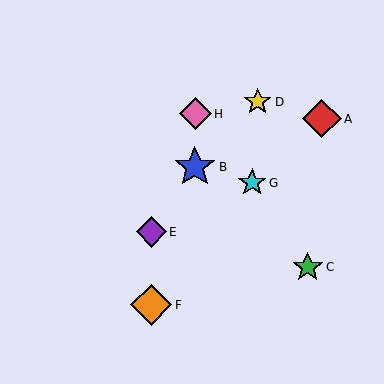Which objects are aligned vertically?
Objects E, F are aligned vertically.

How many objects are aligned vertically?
2 objects (E, F) are aligned vertically.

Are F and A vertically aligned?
No, F is at x≈151 and A is at x≈322.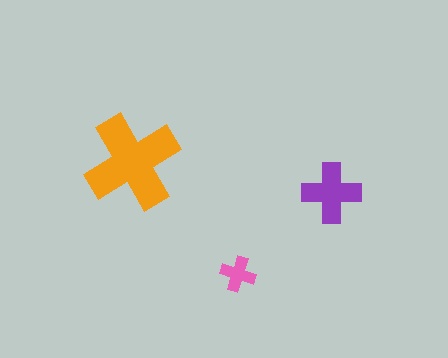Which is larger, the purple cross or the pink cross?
The purple one.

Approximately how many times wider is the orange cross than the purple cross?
About 1.5 times wider.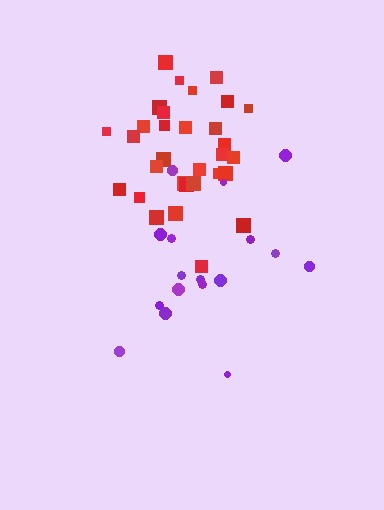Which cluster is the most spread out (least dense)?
Purple.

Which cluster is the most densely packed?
Red.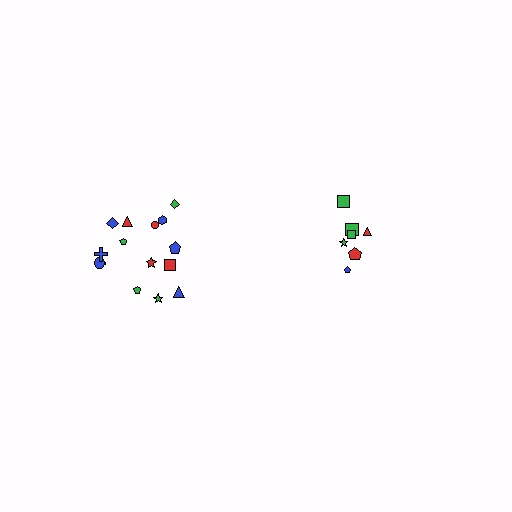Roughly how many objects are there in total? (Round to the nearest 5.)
Roughly 20 objects in total.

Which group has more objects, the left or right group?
The left group.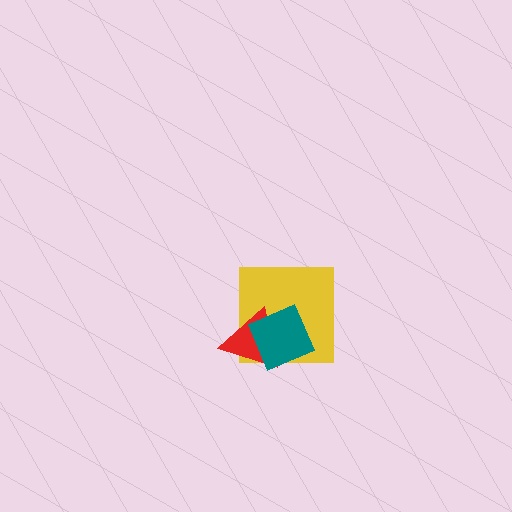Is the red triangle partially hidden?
Yes, it is partially covered by another shape.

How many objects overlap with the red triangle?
2 objects overlap with the red triangle.